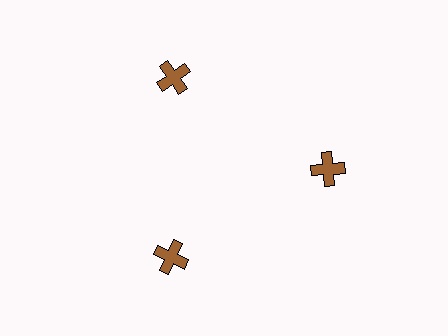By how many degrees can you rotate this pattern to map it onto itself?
The pattern maps onto itself every 120 degrees of rotation.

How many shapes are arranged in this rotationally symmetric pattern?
There are 3 shapes, arranged in 3 groups of 1.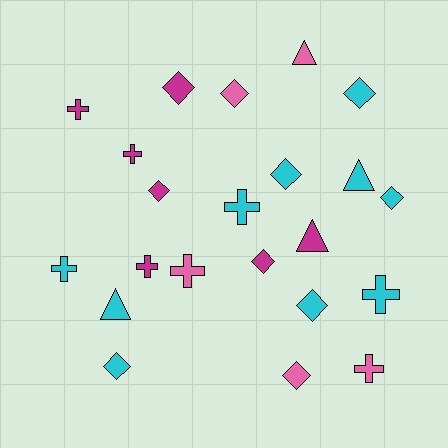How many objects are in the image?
There are 22 objects.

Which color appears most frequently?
Cyan, with 10 objects.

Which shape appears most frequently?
Diamond, with 10 objects.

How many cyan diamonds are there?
There are 5 cyan diamonds.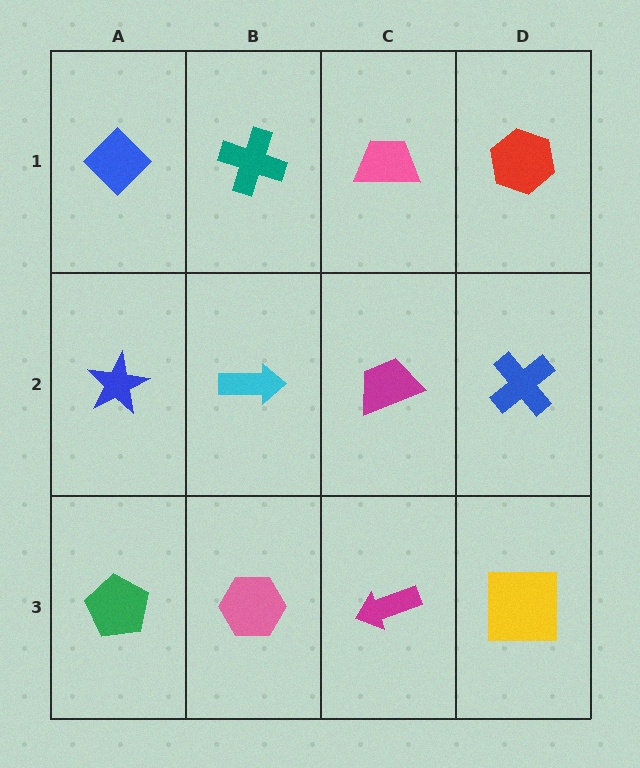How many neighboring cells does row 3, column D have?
2.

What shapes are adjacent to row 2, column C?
A pink trapezoid (row 1, column C), a magenta arrow (row 3, column C), a cyan arrow (row 2, column B), a blue cross (row 2, column D).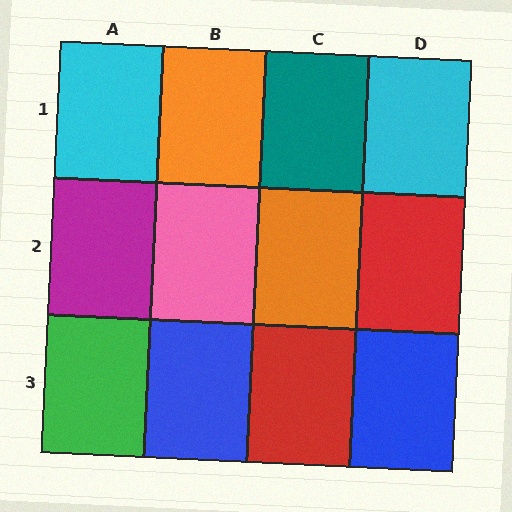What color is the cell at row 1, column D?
Cyan.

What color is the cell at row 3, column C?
Red.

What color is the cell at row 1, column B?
Orange.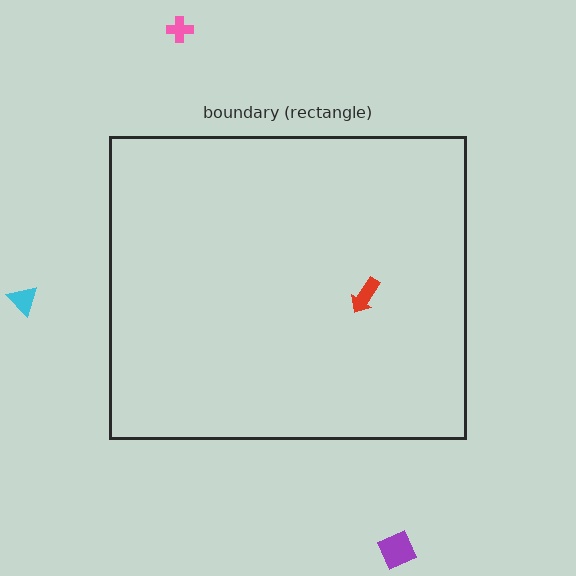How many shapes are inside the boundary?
1 inside, 3 outside.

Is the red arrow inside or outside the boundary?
Inside.